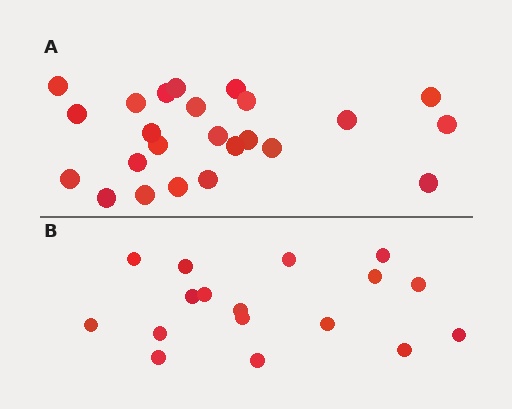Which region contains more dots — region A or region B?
Region A (the top region) has more dots.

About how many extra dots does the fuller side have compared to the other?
Region A has roughly 8 or so more dots than region B.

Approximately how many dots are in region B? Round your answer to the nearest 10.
About 20 dots. (The exact count is 17, which rounds to 20.)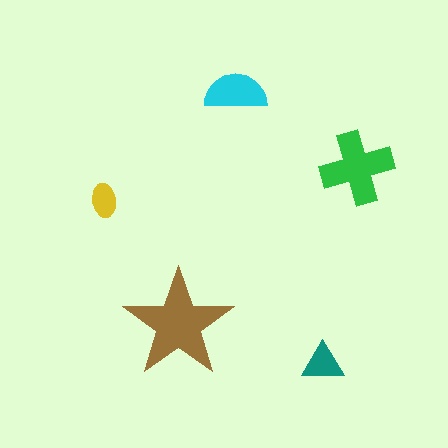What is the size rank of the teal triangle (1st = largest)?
4th.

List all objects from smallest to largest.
The yellow ellipse, the teal triangle, the cyan semicircle, the green cross, the brown star.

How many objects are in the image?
There are 5 objects in the image.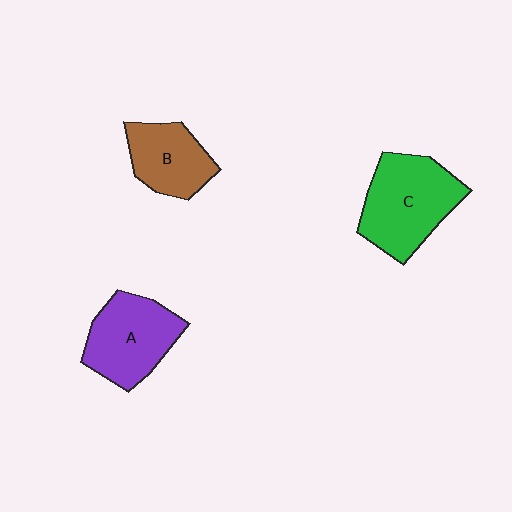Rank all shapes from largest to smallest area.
From largest to smallest: C (green), A (purple), B (brown).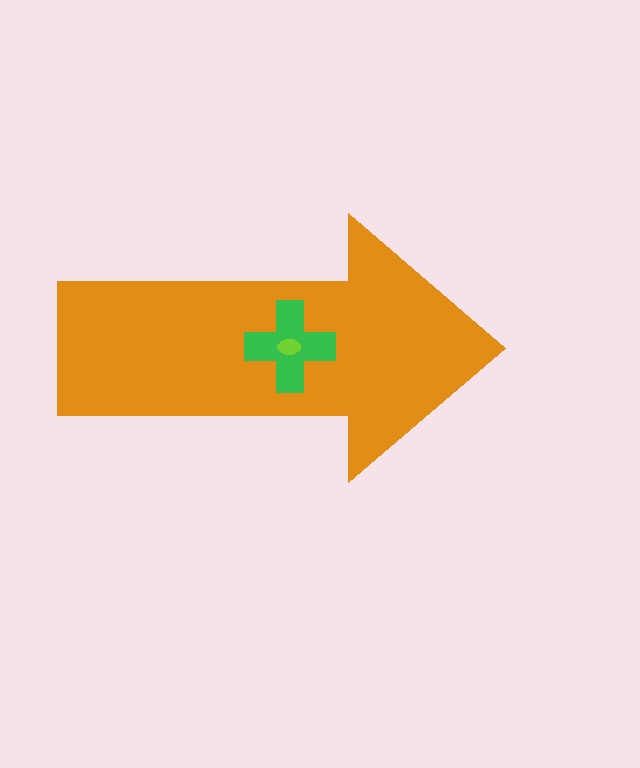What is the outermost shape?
The orange arrow.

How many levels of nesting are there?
3.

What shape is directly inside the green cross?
The lime ellipse.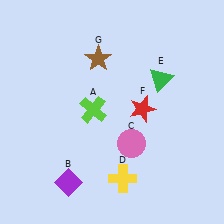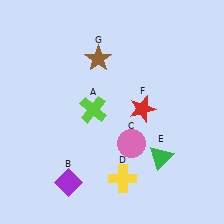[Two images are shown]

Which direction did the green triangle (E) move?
The green triangle (E) moved down.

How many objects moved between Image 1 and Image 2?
1 object moved between the two images.